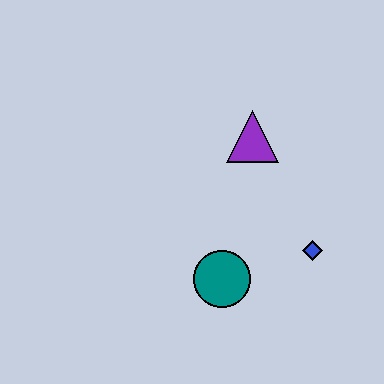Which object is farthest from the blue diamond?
The purple triangle is farthest from the blue diamond.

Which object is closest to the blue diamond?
The teal circle is closest to the blue diamond.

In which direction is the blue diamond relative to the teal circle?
The blue diamond is to the right of the teal circle.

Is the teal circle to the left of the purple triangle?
Yes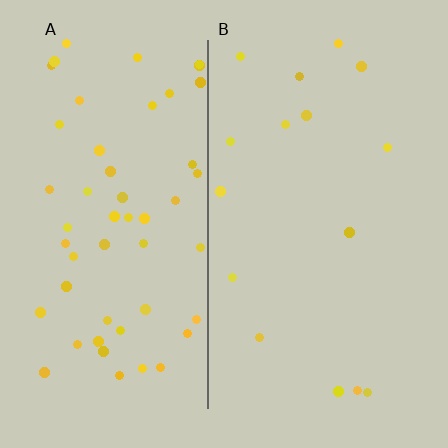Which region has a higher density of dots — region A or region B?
A (the left).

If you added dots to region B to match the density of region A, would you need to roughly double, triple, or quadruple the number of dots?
Approximately triple.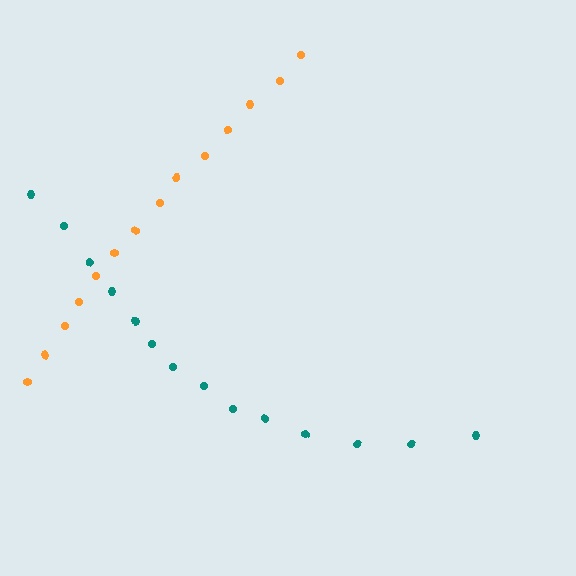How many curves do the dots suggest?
There are 2 distinct paths.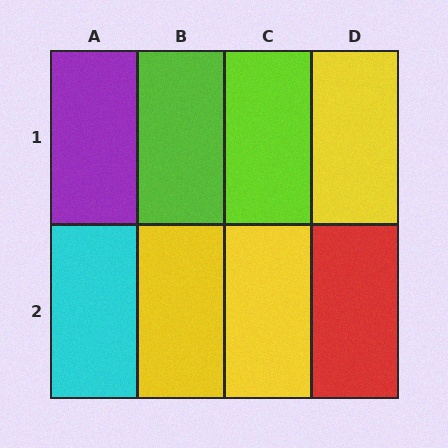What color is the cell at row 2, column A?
Cyan.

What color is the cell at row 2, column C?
Yellow.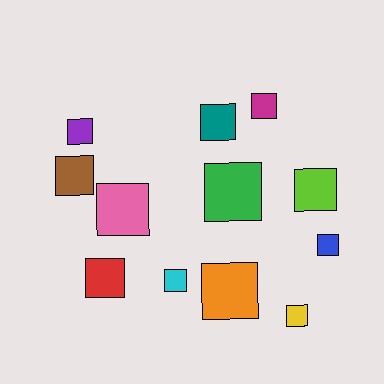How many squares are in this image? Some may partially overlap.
There are 12 squares.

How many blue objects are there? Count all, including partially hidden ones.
There is 1 blue object.